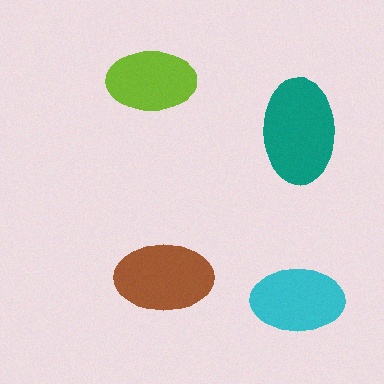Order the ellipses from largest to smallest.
the teal one, the brown one, the cyan one, the lime one.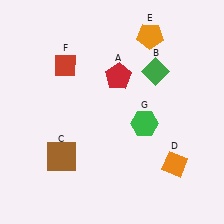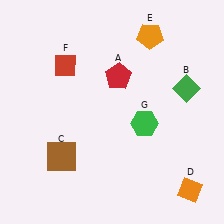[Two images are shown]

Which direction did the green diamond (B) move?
The green diamond (B) moved right.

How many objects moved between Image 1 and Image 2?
2 objects moved between the two images.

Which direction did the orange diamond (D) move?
The orange diamond (D) moved down.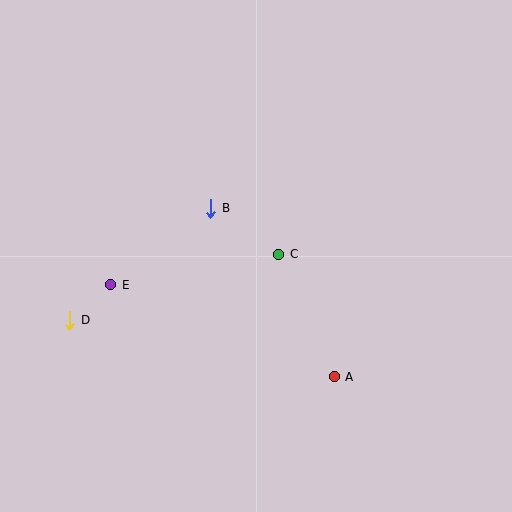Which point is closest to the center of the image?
Point C at (279, 254) is closest to the center.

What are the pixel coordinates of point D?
Point D is at (70, 320).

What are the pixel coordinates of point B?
Point B is at (211, 208).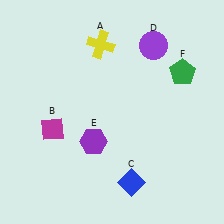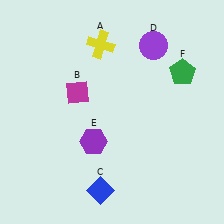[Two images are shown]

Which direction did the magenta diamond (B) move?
The magenta diamond (B) moved up.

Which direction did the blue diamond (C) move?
The blue diamond (C) moved left.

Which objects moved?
The objects that moved are: the magenta diamond (B), the blue diamond (C).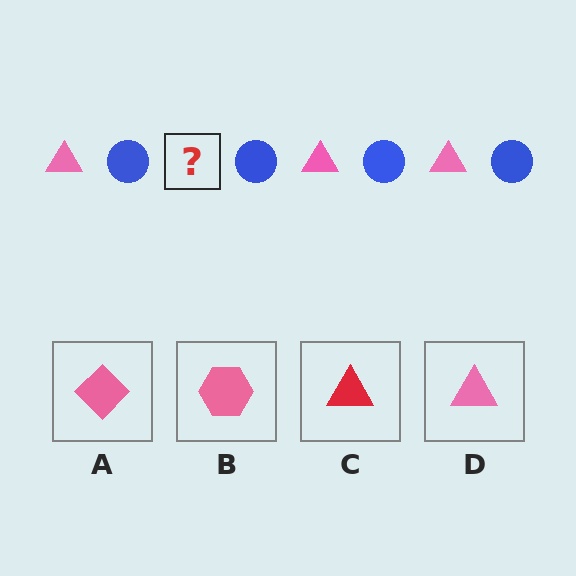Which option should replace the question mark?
Option D.